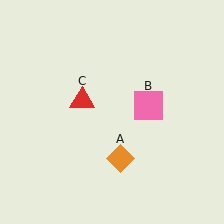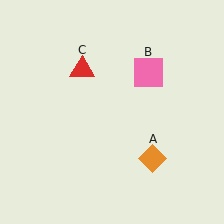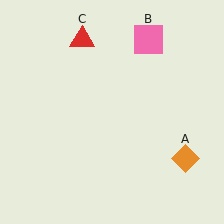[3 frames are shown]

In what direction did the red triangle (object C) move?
The red triangle (object C) moved up.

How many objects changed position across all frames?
3 objects changed position: orange diamond (object A), pink square (object B), red triangle (object C).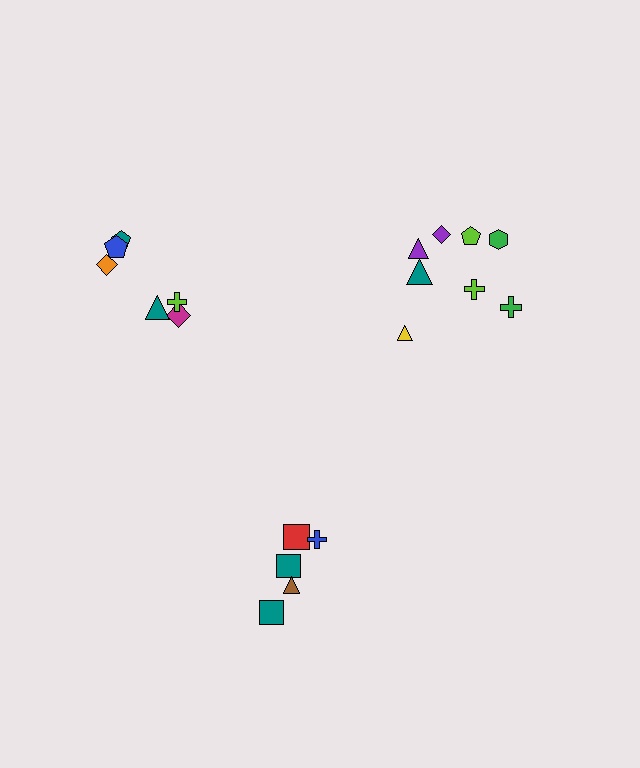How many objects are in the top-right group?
There are 8 objects.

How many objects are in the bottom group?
There are 5 objects.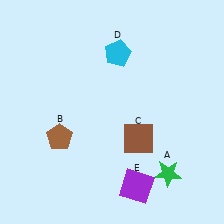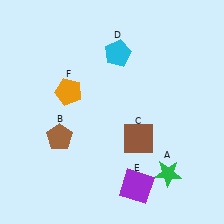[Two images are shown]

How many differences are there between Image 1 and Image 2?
There is 1 difference between the two images.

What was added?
An orange pentagon (F) was added in Image 2.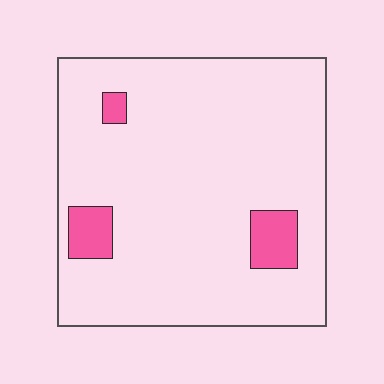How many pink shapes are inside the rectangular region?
3.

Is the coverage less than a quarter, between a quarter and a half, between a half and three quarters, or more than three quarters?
Less than a quarter.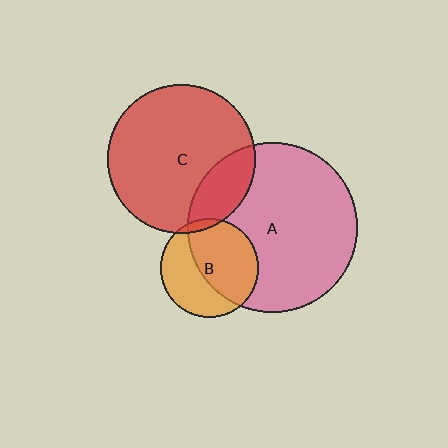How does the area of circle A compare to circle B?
Approximately 3.0 times.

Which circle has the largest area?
Circle A (pink).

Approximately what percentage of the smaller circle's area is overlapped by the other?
Approximately 20%.